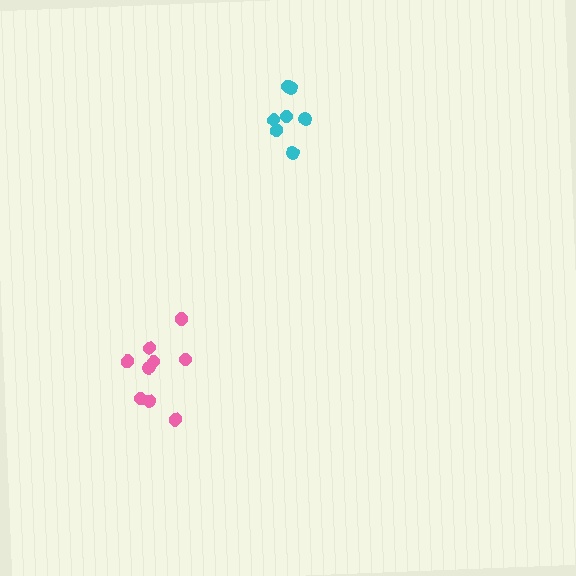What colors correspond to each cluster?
The clusters are colored: pink, cyan.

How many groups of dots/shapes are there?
There are 2 groups.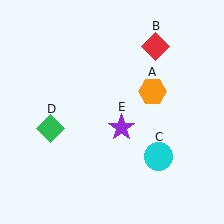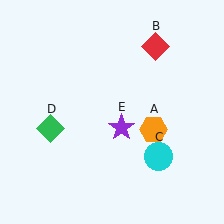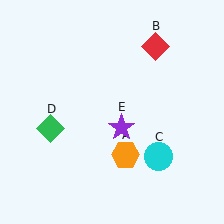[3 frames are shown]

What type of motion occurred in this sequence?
The orange hexagon (object A) rotated clockwise around the center of the scene.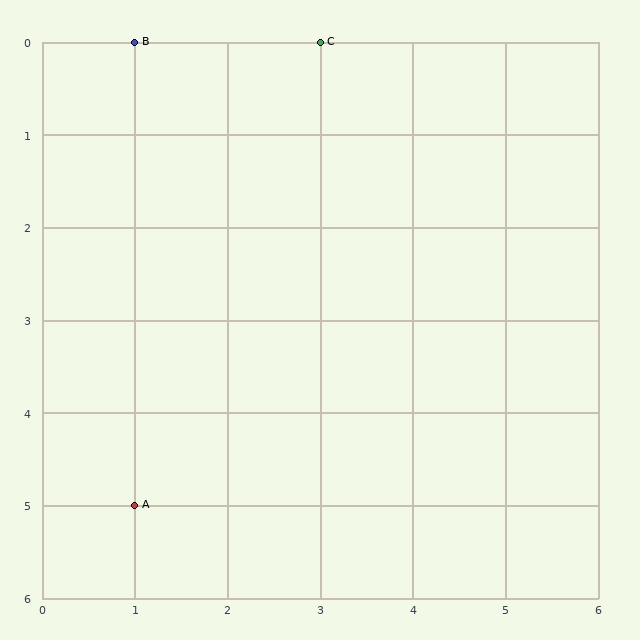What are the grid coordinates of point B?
Point B is at grid coordinates (1, 0).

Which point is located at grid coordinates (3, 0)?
Point C is at (3, 0).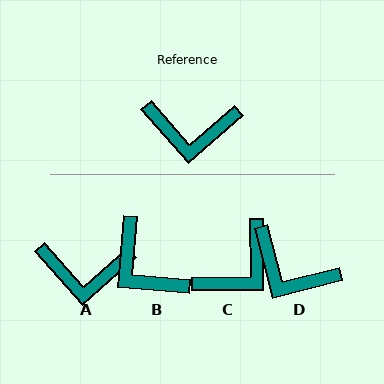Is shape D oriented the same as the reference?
No, it is off by about 27 degrees.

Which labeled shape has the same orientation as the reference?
A.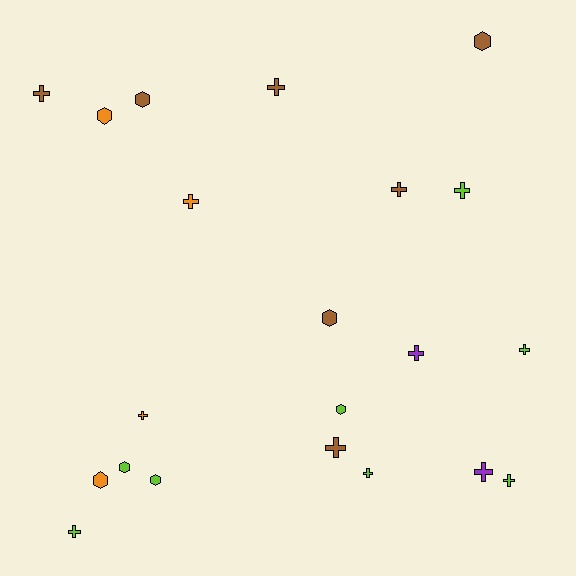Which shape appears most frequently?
Cross, with 13 objects.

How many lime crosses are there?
There are 5 lime crosses.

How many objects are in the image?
There are 21 objects.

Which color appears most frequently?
Lime, with 8 objects.